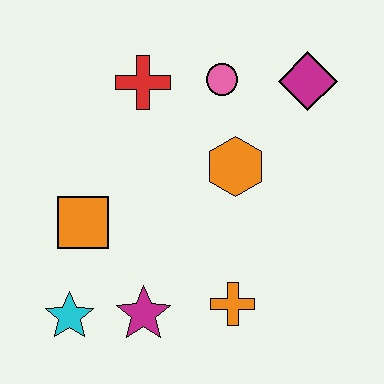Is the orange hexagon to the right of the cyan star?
Yes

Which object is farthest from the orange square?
The magenta diamond is farthest from the orange square.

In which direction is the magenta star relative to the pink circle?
The magenta star is below the pink circle.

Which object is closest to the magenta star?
The cyan star is closest to the magenta star.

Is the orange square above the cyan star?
Yes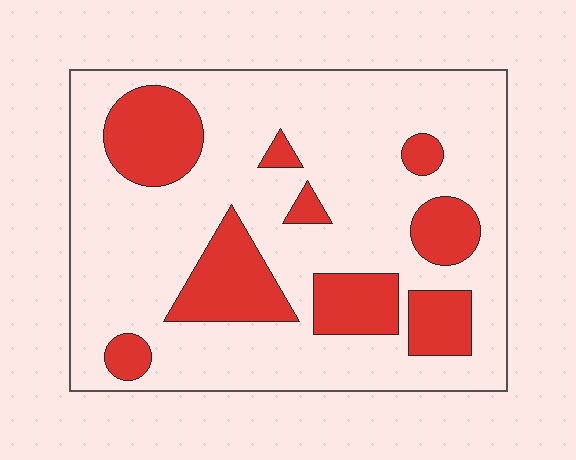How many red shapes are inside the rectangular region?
9.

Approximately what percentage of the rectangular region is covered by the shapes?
Approximately 25%.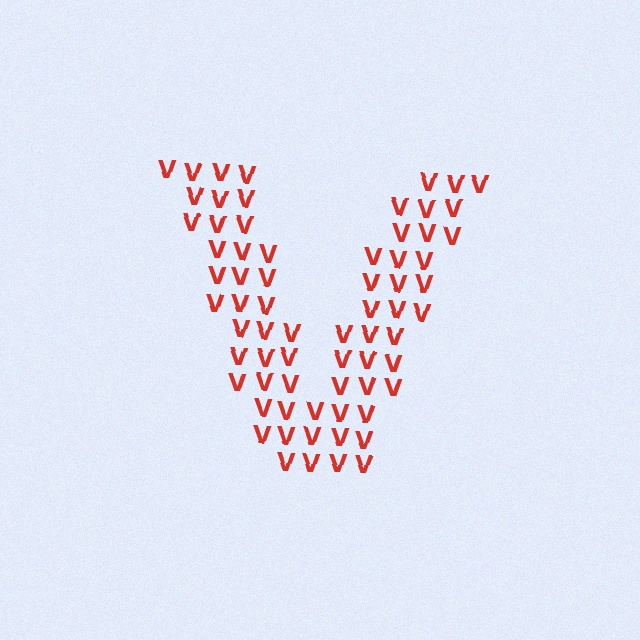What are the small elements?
The small elements are letter V's.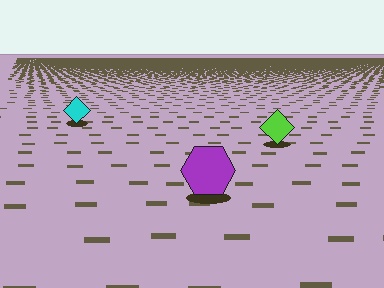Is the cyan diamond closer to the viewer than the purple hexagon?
No. The purple hexagon is closer — you can tell from the texture gradient: the ground texture is coarser near it.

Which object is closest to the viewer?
The purple hexagon is closest. The texture marks near it are larger and more spread out.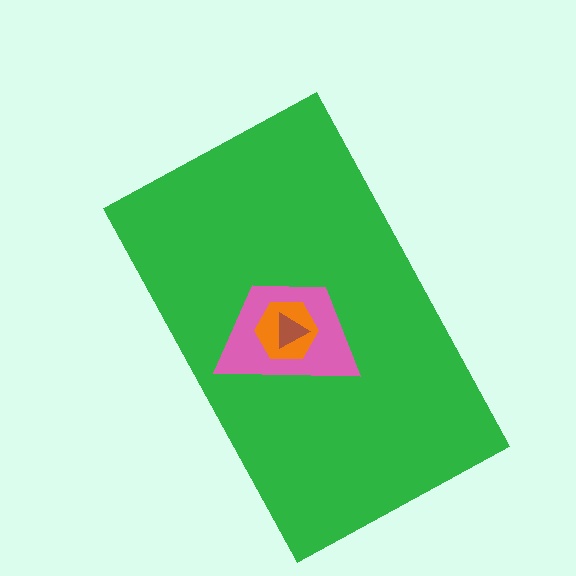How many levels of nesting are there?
4.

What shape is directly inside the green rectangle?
The pink trapezoid.